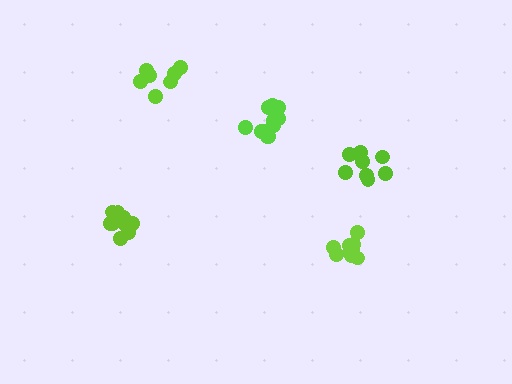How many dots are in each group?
Group 1: 7 dots, Group 2: 11 dots, Group 3: 10 dots, Group 4: 9 dots, Group 5: 8 dots (45 total).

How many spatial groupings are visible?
There are 5 spatial groupings.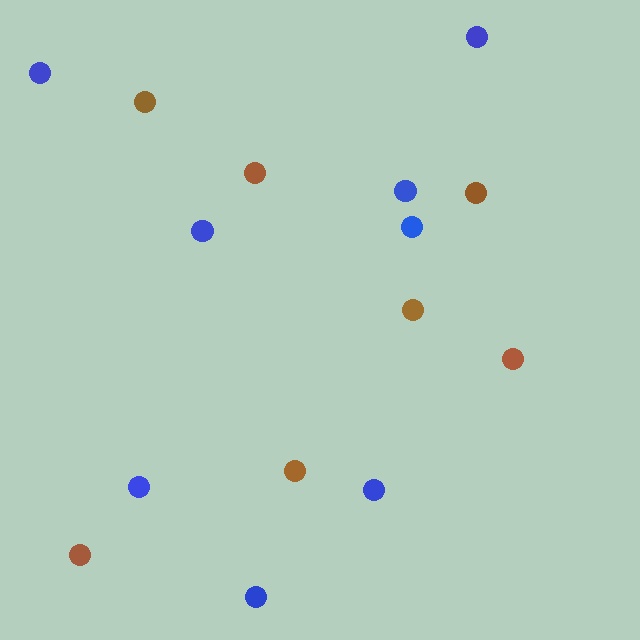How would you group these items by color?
There are 2 groups: one group of brown circles (7) and one group of blue circles (8).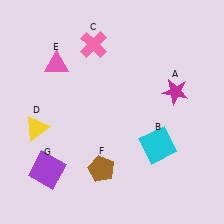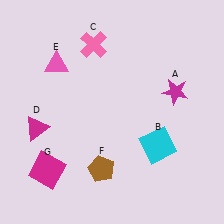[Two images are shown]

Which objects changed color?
D changed from yellow to magenta. G changed from purple to magenta.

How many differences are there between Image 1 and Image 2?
There are 2 differences between the two images.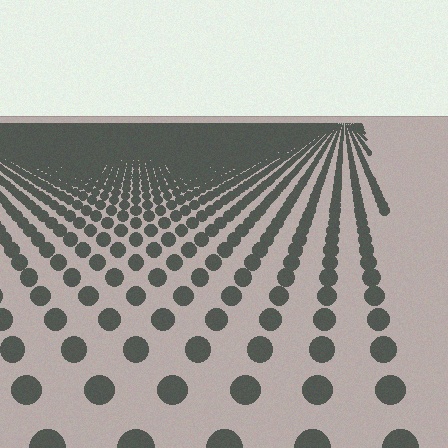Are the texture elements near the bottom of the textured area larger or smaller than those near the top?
Larger. Near the bottom, elements are closer to the viewer and appear at a bigger on-screen size.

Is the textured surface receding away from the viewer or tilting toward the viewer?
The surface is receding away from the viewer. Texture elements get smaller and denser toward the top.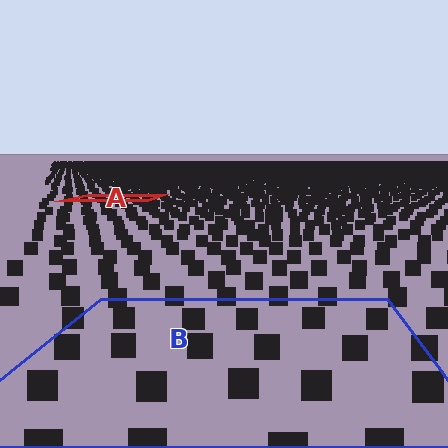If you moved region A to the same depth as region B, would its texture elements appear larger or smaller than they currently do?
They would appear larger. At a closer depth, the same texture elements are projected at a bigger on-screen size.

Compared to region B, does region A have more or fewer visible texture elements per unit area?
Region A has more texture elements per unit area — they are packed more densely because it is farther away.